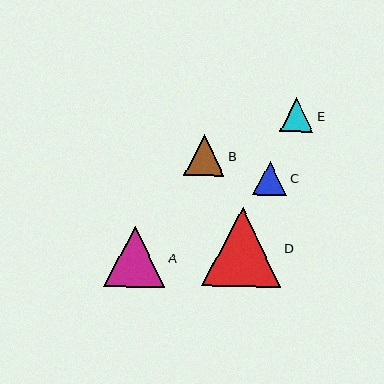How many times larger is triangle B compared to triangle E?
Triangle B is approximately 1.2 times the size of triangle E.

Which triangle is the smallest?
Triangle E is the smallest with a size of approximately 34 pixels.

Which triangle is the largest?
Triangle D is the largest with a size of approximately 79 pixels.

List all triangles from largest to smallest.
From largest to smallest: D, A, B, C, E.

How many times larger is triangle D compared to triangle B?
Triangle D is approximately 2.0 times the size of triangle B.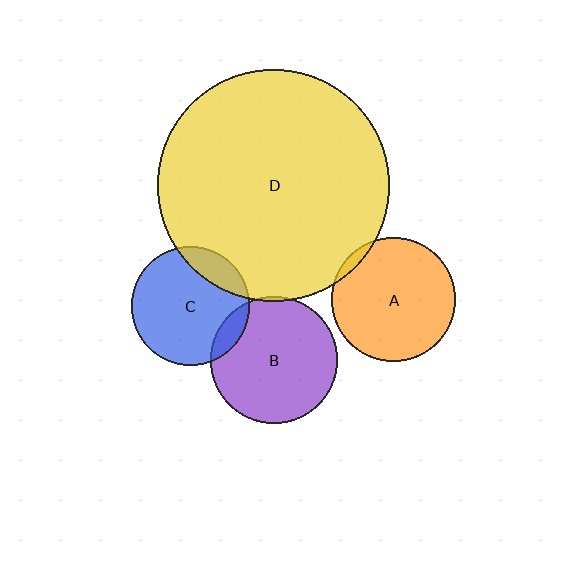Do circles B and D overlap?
Yes.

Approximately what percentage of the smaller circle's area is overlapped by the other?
Approximately 5%.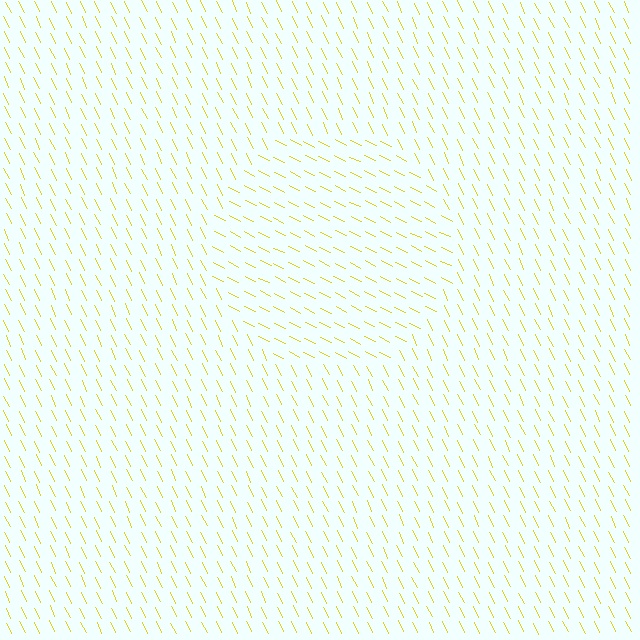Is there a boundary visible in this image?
Yes, there is a texture boundary formed by a change in line orientation.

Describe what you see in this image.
The image is filled with small yellow line segments. A circle region in the image has lines oriented differently from the surrounding lines, creating a visible texture boundary.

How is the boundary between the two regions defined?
The boundary is defined purely by a change in line orientation (approximately 38 degrees difference). All lines are the same color and thickness.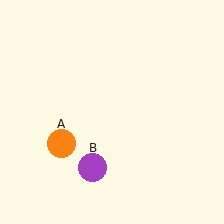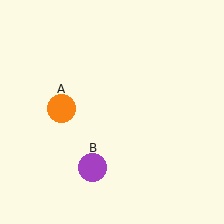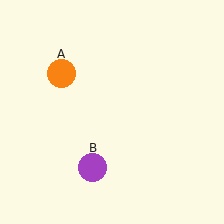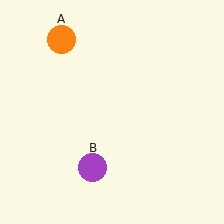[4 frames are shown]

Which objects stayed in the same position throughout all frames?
Purple circle (object B) remained stationary.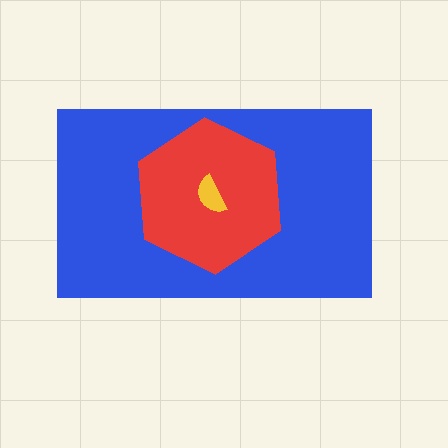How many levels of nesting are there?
3.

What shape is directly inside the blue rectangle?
The red hexagon.